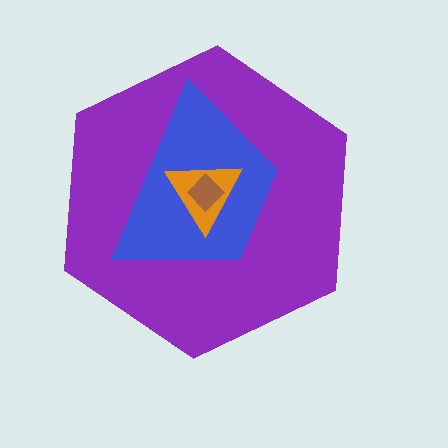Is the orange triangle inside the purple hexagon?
Yes.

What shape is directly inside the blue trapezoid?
The orange triangle.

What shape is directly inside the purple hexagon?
The blue trapezoid.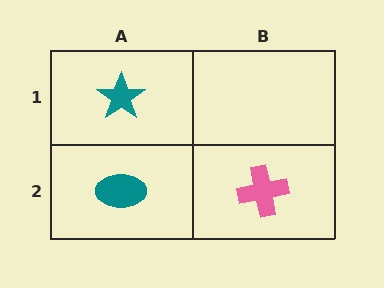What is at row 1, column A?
A teal star.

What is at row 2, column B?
A pink cross.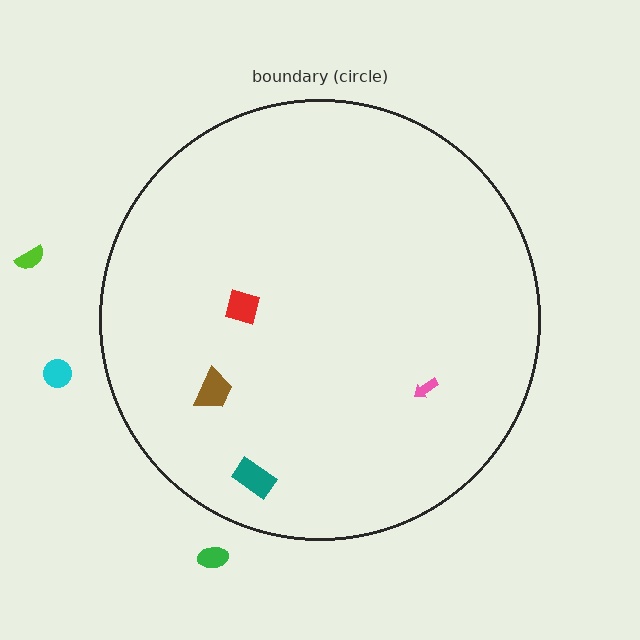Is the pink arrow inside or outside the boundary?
Inside.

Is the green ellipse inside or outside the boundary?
Outside.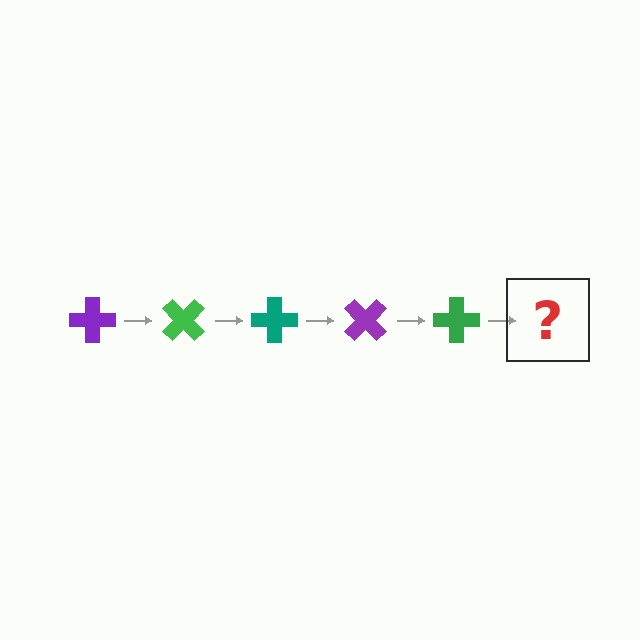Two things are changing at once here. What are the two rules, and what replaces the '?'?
The two rules are that it rotates 45 degrees each step and the color cycles through purple, green, and teal. The '?' should be a teal cross, rotated 225 degrees from the start.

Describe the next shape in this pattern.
It should be a teal cross, rotated 225 degrees from the start.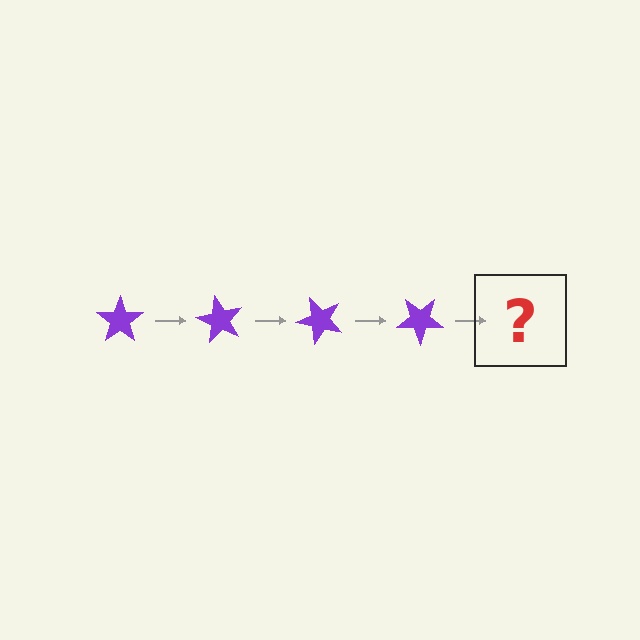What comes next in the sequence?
The next element should be a purple star rotated 240 degrees.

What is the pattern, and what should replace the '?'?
The pattern is that the star rotates 60 degrees each step. The '?' should be a purple star rotated 240 degrees.